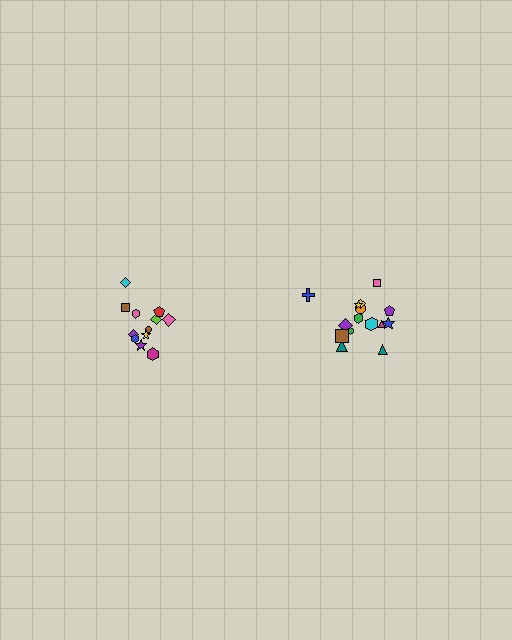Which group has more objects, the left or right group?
The right group.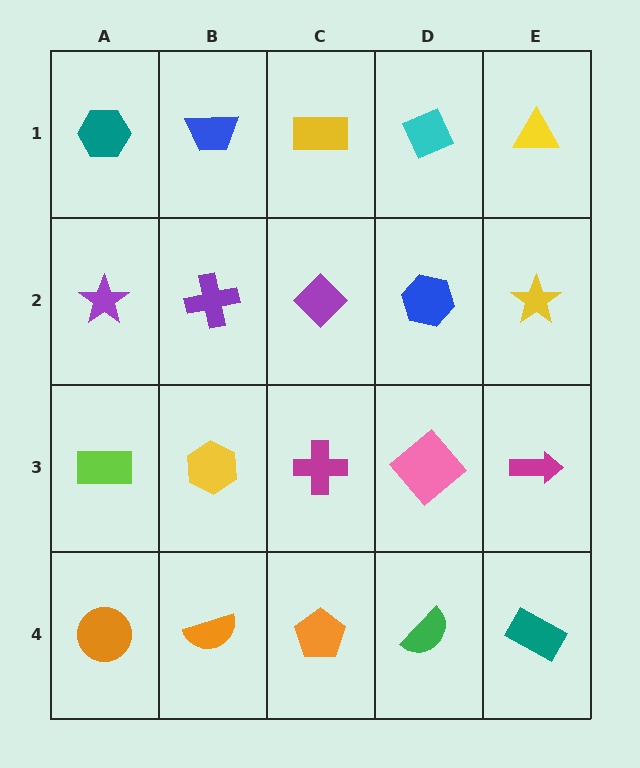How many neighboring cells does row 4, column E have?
2.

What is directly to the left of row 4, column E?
A green semicircle.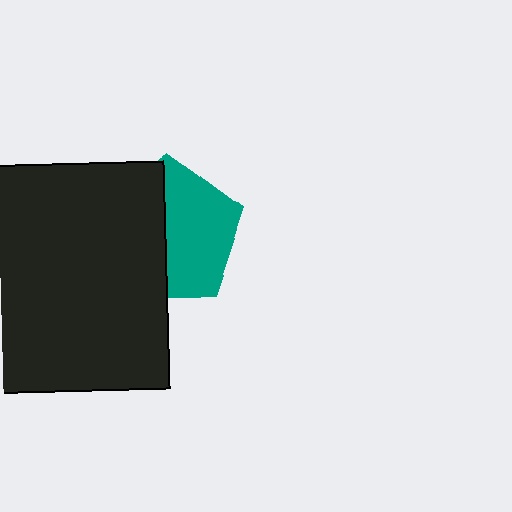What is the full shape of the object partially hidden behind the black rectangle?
The partially hidden object is a teal pentagon.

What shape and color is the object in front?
The object in front is a black rectangle.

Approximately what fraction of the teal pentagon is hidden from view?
Roughly 48% of the teal pentagon is hidden behind the black rectangle.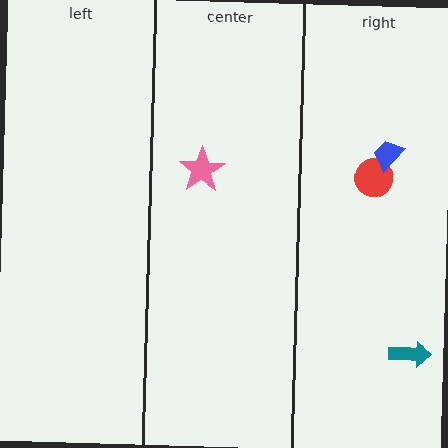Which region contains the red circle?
The right region.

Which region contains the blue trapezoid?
The right region.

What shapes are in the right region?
The teal arrow, the red circle, the blue trapezoid.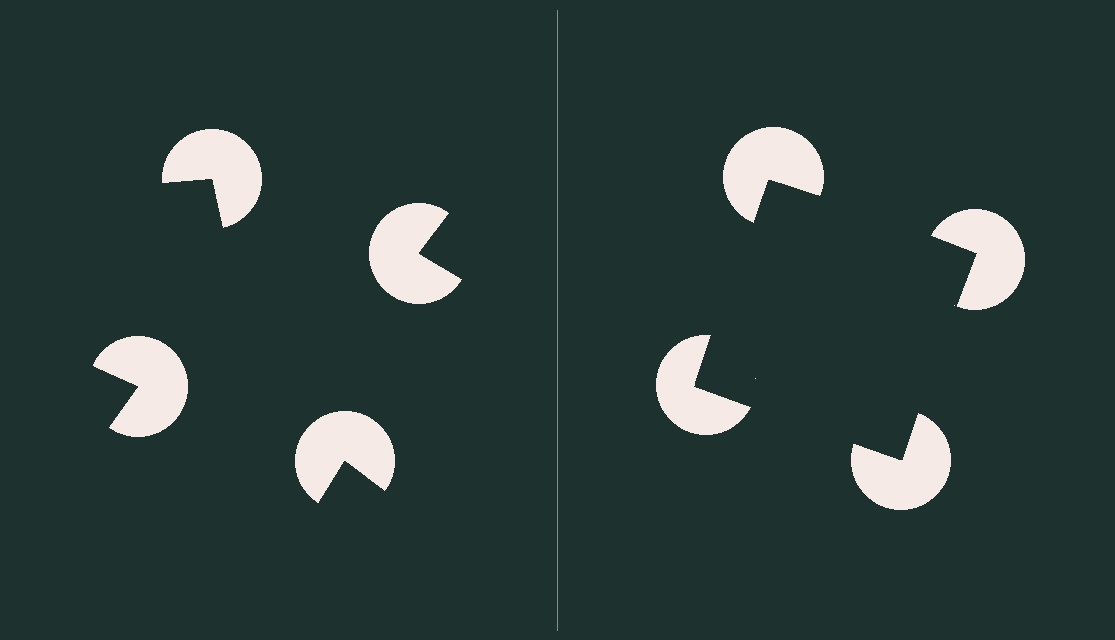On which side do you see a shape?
An illusory square appears on the right side. On the left side the wedge cuts are rotated, so no coherent shape forms.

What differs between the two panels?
The pac-man discs are positioned identically on both sides; only the wedge orientations differ. On the right they align to a square; on the left they are misaligned.